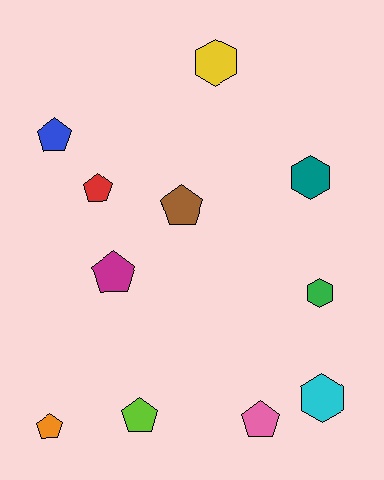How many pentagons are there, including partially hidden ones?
There are 7 pentagons.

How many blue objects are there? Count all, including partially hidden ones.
There is 1 blue object.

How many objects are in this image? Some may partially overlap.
There are 11 objects.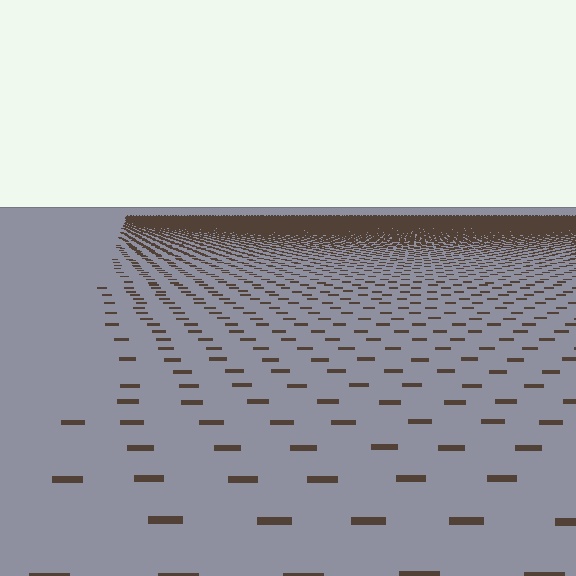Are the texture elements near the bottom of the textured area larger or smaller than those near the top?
Larger. Near the bottom, elements are closer to the viewer and appear at a bigger on-screen size.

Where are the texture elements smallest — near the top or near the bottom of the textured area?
Near the top.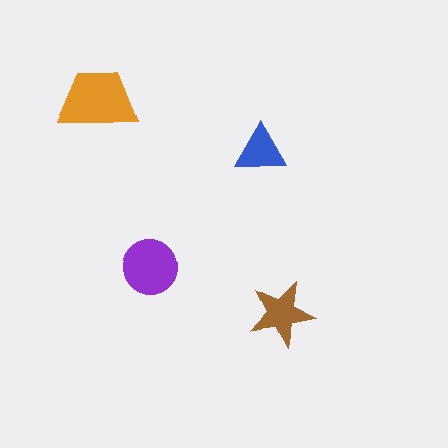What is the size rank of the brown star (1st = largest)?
3rd.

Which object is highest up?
The orange trapezoid is topmost.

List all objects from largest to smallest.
The orange trapezoid, the purple circle, the brown star, the blue triangle.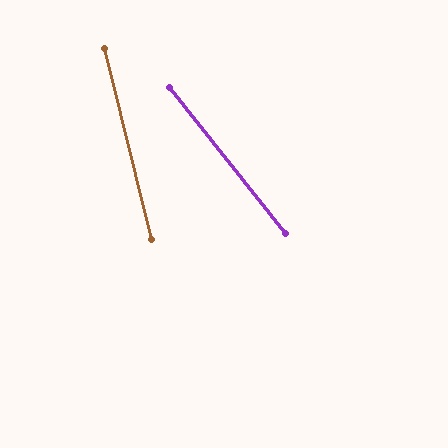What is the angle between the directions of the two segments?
Approximately 25 degrees.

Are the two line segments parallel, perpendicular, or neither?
Neither parallel nor perpendicular — they differ by about 25°.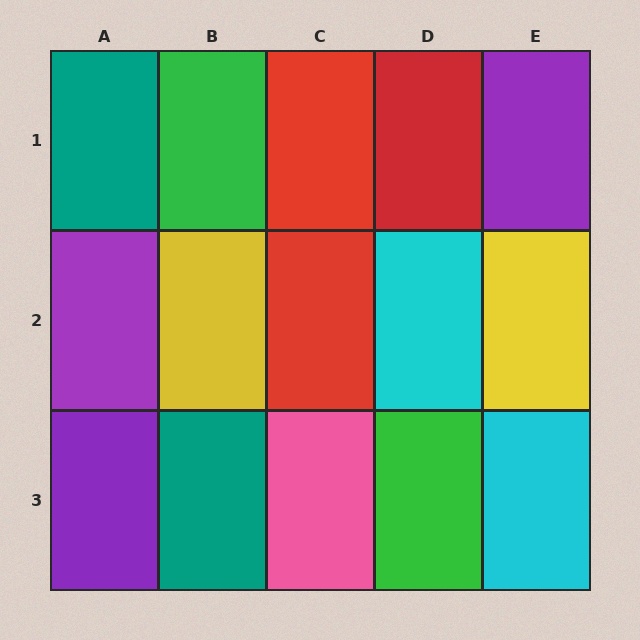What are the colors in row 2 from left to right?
Purple, yellow, red, cyan, yellow.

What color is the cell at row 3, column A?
Purple.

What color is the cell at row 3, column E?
Cyan.